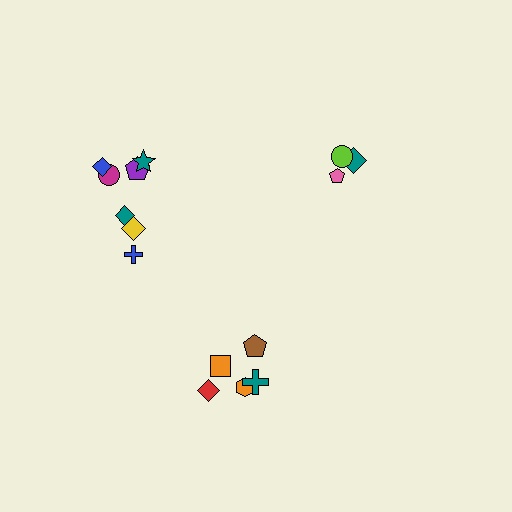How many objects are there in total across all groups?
There are 15 objects.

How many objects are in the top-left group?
There are 7 objects.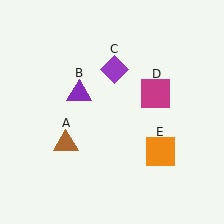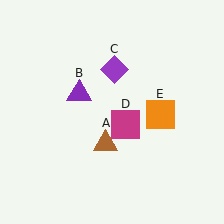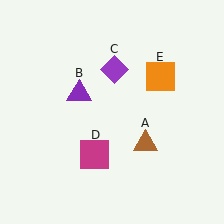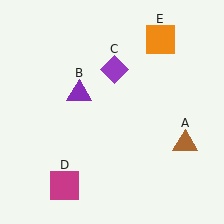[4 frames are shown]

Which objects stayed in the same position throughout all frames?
Purple triangle (object B) and purple diamond (object C) remained stationary.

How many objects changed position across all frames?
3 objects changed position: brown triangle (object A), magenta square (object D), orange square (object E).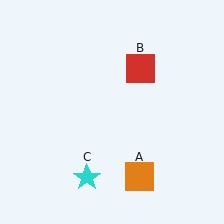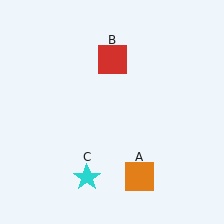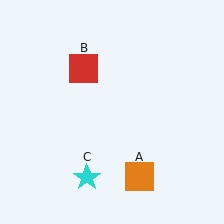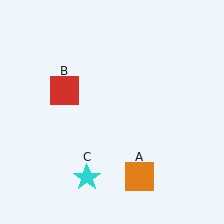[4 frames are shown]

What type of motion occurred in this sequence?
The red square (object B) rotated counterclockwise around the center of the scene.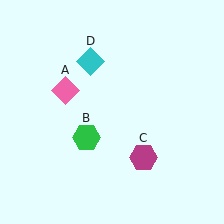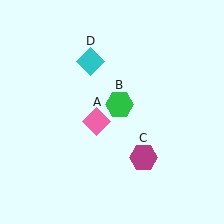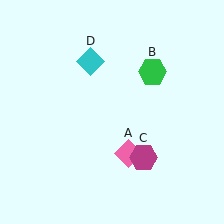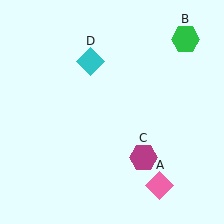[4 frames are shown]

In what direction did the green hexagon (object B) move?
The green hexagon (object B) moved up and to the right.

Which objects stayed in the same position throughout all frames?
Magenta hexagon (object C) and cyan diamond (object D) remained stationary.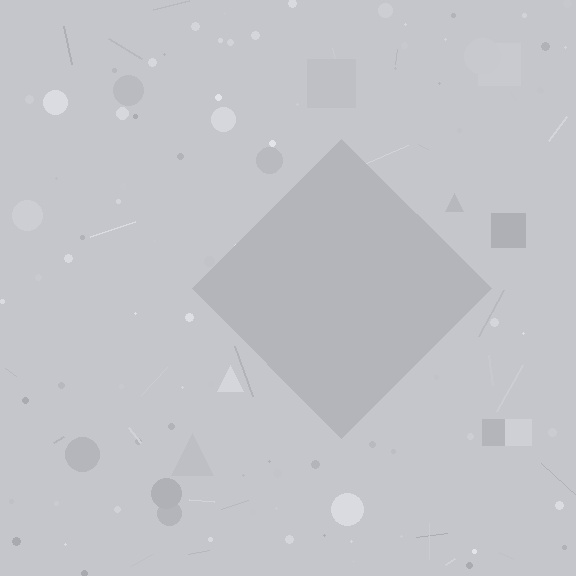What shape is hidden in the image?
A diamond is hidden in the image.